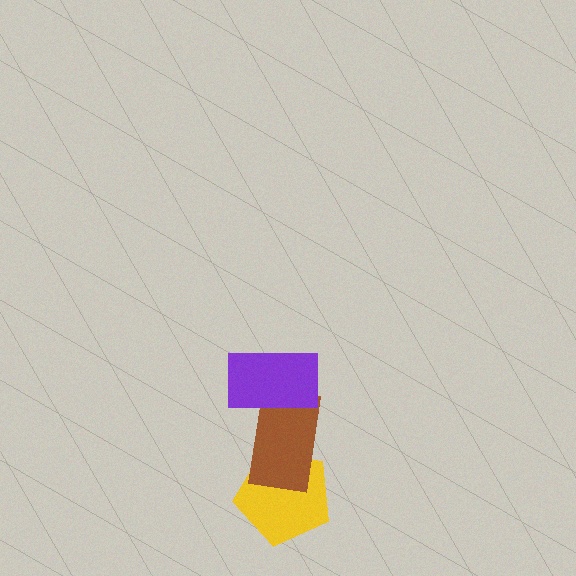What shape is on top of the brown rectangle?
The purple rectangle is on top of the brown rectangle.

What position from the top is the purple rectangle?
The purple rectangle is 1st from the top.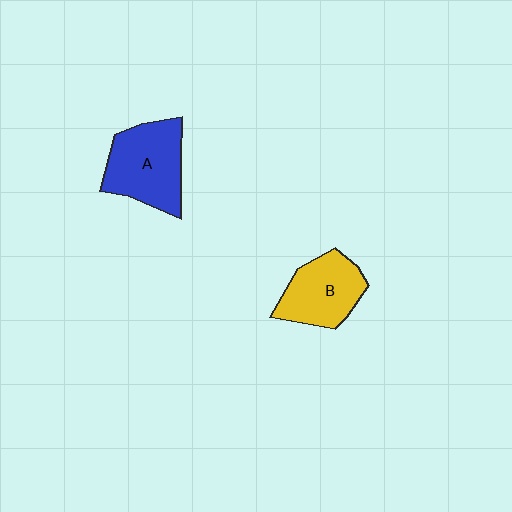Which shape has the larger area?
Shape A (blue).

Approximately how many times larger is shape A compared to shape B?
Approximately 1.2 times.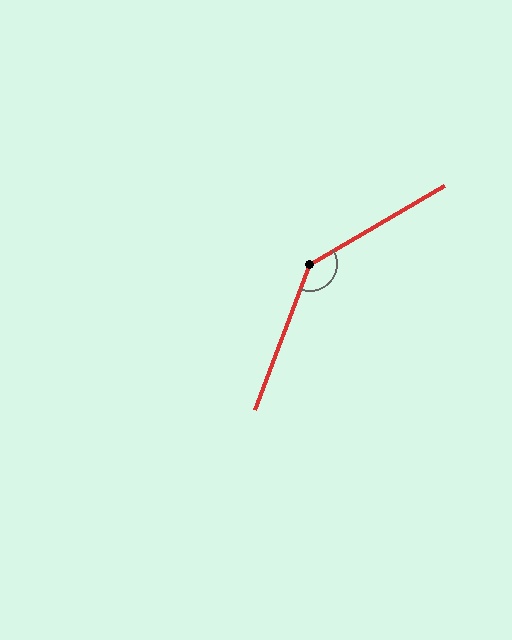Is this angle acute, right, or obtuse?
It is obtuse.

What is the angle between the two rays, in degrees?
Approximately 141 degrees.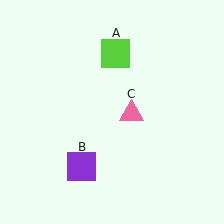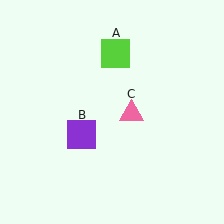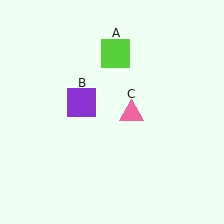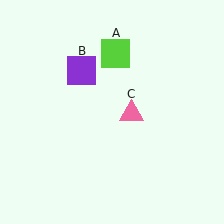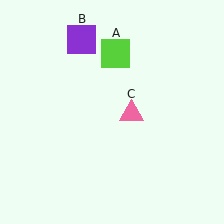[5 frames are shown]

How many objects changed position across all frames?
1 object changed position: purple square (object B).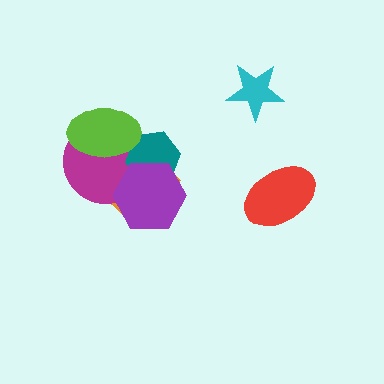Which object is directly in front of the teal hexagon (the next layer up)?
The purple hexagon is directly in front of the teal hexagon.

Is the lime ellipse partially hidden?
No, no other shape covers it.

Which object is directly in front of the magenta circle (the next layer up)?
The teal hexagon is directly in front of the magenta circle.